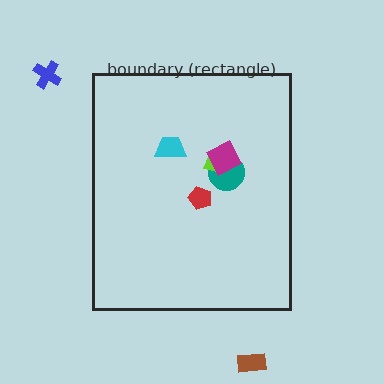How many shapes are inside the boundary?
5 inside, 2 outside.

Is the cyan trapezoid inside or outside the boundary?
Inside.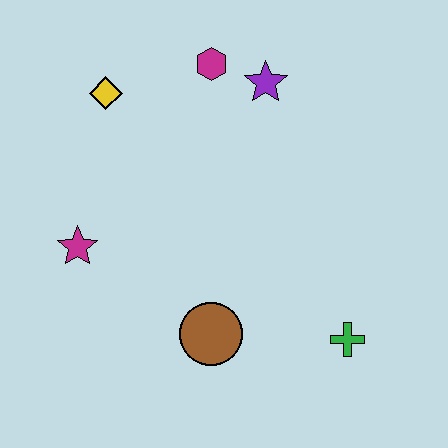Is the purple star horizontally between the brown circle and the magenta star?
No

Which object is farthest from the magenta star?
The green cross is farthest from the magenta star.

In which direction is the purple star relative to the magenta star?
The purple star is to the right of the magenta star.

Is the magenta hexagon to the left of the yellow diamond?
No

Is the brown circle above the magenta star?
No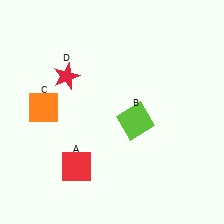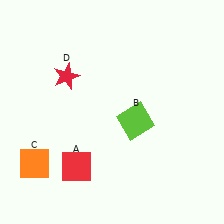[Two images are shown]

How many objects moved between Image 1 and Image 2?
1 object moved between the two images.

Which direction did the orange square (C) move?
The orange square (C) moved down.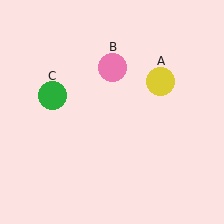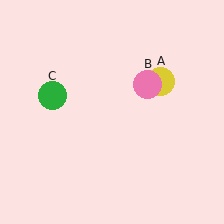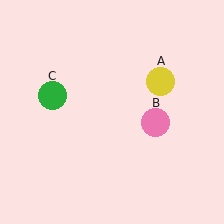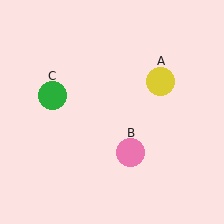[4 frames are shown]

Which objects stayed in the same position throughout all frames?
Yellow circle (object A) and green circle (object C) remained stationary.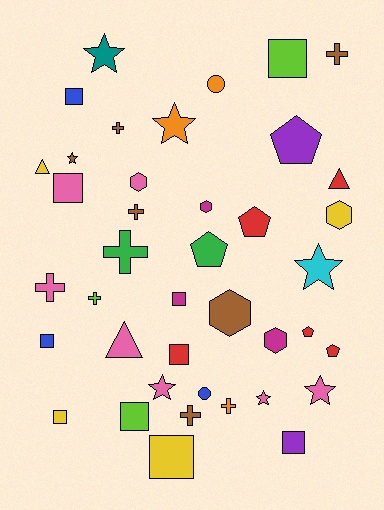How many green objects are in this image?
There are 2 green objects.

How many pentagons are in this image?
There are 5 pentagons.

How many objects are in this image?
There are 40 objects.